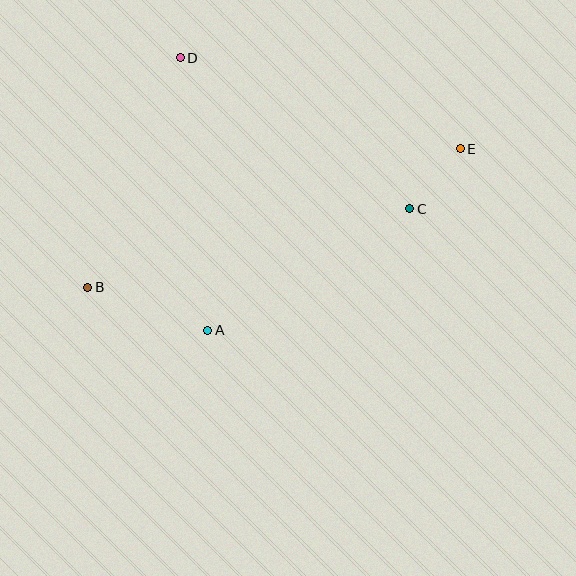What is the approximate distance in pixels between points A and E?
The distance between A and E is approximately 311 pixels.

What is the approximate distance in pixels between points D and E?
The distance between D and E is approximately 294 pixels.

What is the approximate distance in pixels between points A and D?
The distance between A and D is approximately 274 pixels.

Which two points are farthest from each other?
Points B and E are farthest from each other.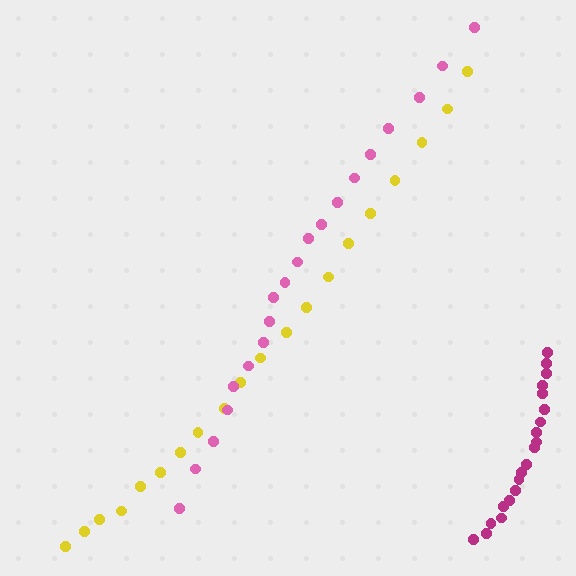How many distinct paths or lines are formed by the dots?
There are 3 distinct paths.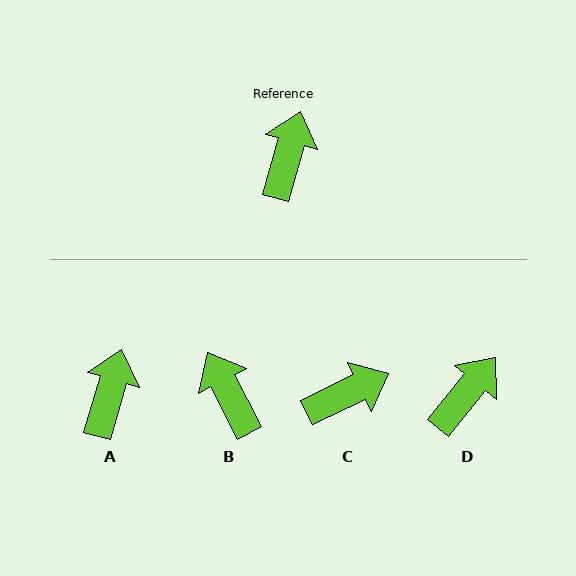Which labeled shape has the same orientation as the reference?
A.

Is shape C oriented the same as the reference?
No, it is off by about 48 degrees.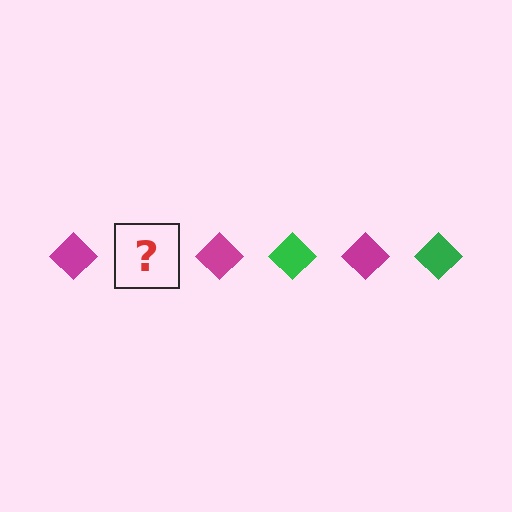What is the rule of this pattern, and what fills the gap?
The rule is that the pattern cycles through magenta, green diamonds. The gap should be filled with a green diamond.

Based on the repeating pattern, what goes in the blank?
The blank should be a green diamond.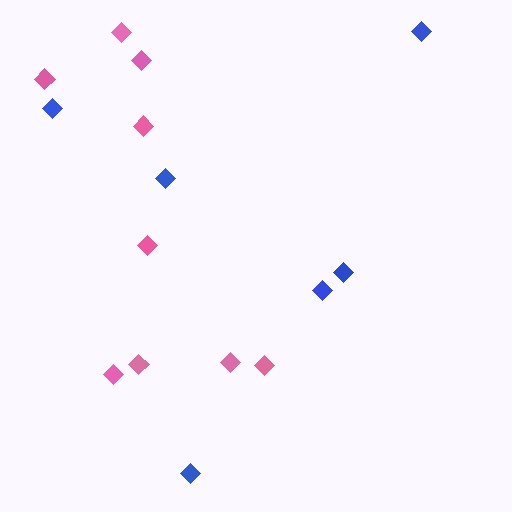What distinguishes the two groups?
There are 2 groups: one group of pink diamonds (9) and one group of blue diamonds (6).